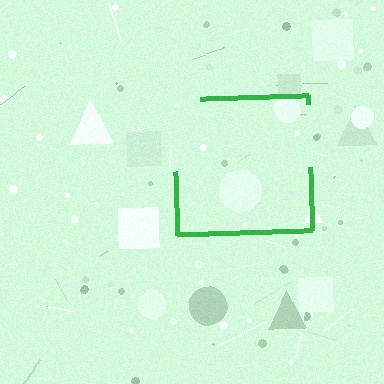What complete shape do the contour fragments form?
The contour fragments form a square.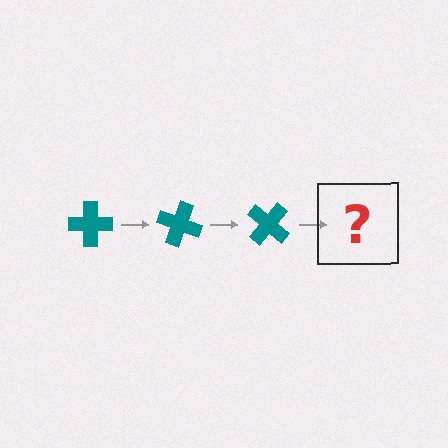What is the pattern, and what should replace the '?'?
The pattern is that the cross rotates 20 degrees each step. The '?' should be a teal cross rotated 60 degrees.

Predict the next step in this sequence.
The next step is a teal cross rotated 60 degrees.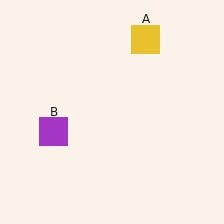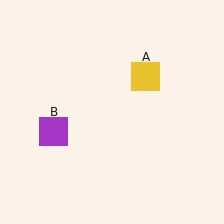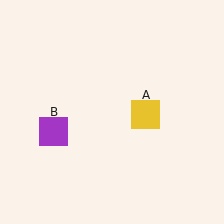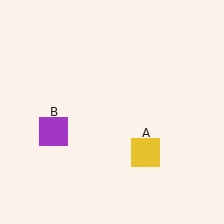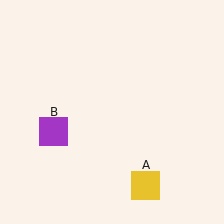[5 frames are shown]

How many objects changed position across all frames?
1 object changed position: yellow square (object A).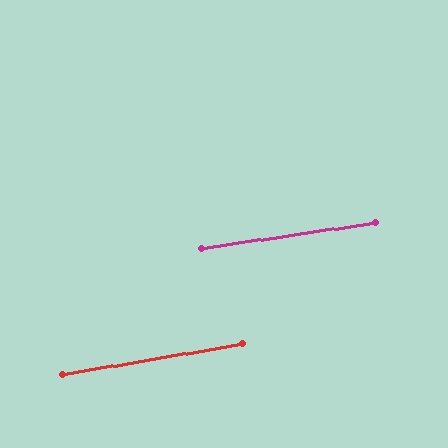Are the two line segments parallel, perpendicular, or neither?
Parallel — their directions differ by only 1.3°.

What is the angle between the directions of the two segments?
Approximately 1 degree.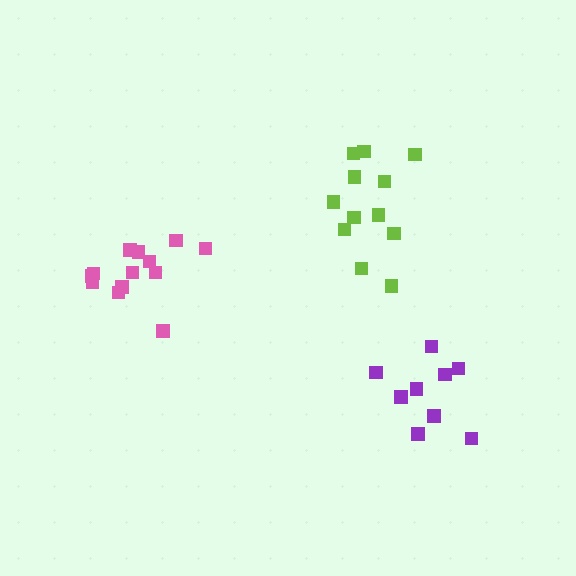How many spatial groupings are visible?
There are 3 spatial groupings.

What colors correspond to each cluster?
The clusters are colored: lime, pink, purple.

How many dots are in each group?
Group 1: 12 dots, Group 2: 13 dots, Group 3: 9 dots (34 total).